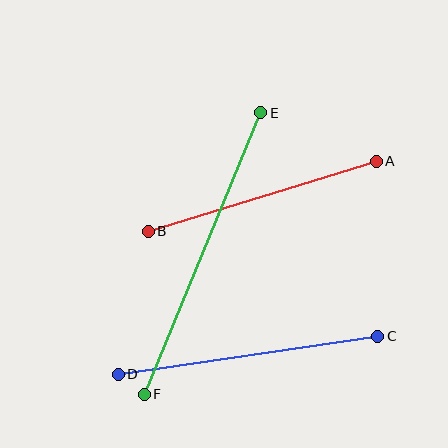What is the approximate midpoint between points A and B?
The midpoint is at approximately (262, 196) pixels.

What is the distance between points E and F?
The distance is approximately 304 pixels.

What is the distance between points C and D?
The distance is approximately 262 pixels.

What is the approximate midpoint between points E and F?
The midpoint is at approximately (202, 253) pixels.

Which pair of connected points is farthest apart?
Points E and F are farthest apart.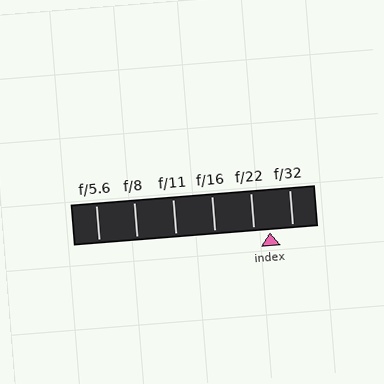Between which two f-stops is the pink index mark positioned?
The index mark is between f/22 and f/32.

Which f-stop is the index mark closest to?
The index mark is closest to f/22.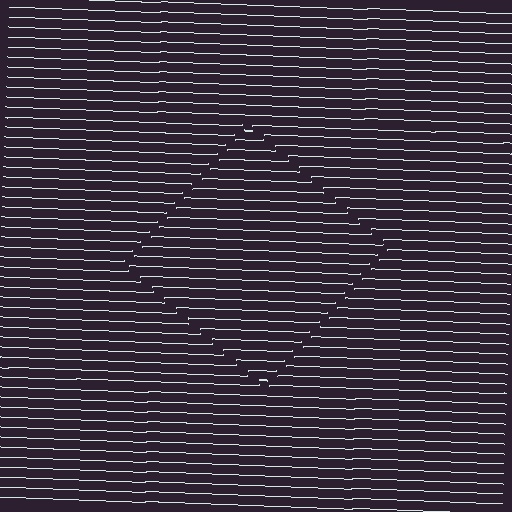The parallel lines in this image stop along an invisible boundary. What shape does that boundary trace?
An illusory square. The interior of the shape contains the same grating, shifted by half a period — the contour is defined by the phase discontinuity where line-ends from the inner and outer gratings abut.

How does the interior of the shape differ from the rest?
The interior of the shape contains the same grating, shifted by half a period — the contour is defined by the phase discontinuity where line-ends from the inner and outer gratings abut.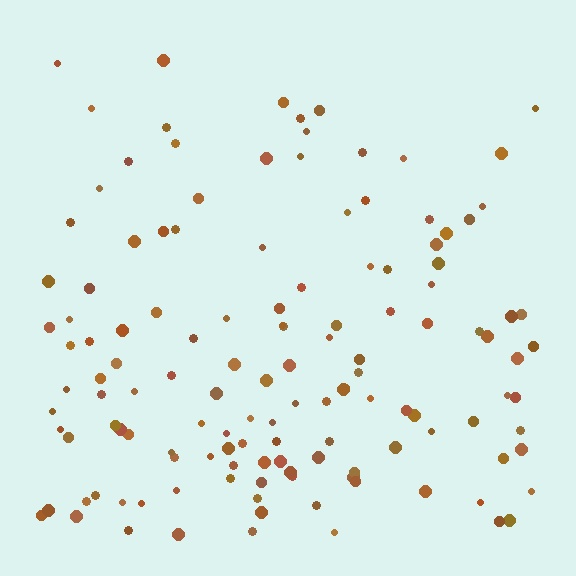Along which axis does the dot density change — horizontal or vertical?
Vertical.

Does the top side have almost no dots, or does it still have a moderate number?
Still a moderate number, just noticeably fewer than the bottom.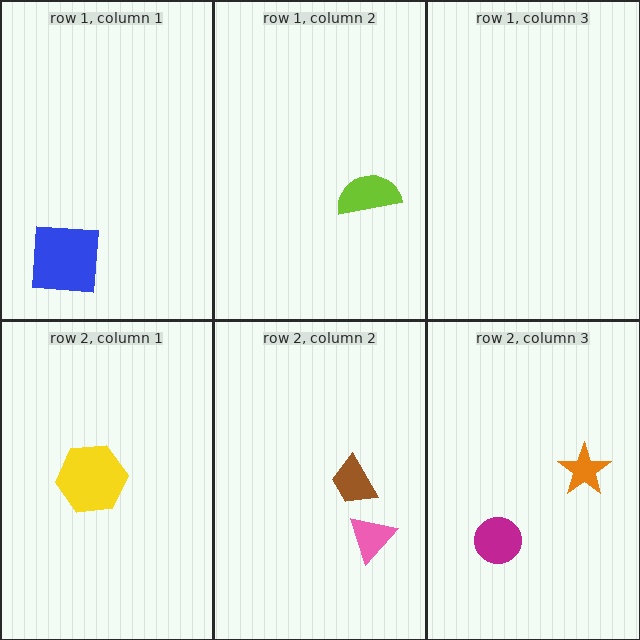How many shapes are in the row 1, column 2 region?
1.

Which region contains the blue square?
The row 1, column 1 region.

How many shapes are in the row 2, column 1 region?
1.